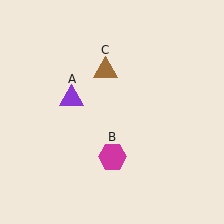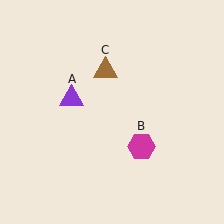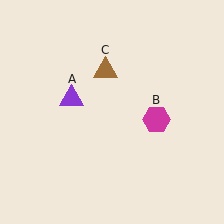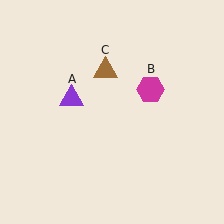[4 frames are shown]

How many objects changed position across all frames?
1 object changed position: magenta hexagon (object B).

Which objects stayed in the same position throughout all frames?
Purple triangle (object A) and brown triangle (object C) remained stationary.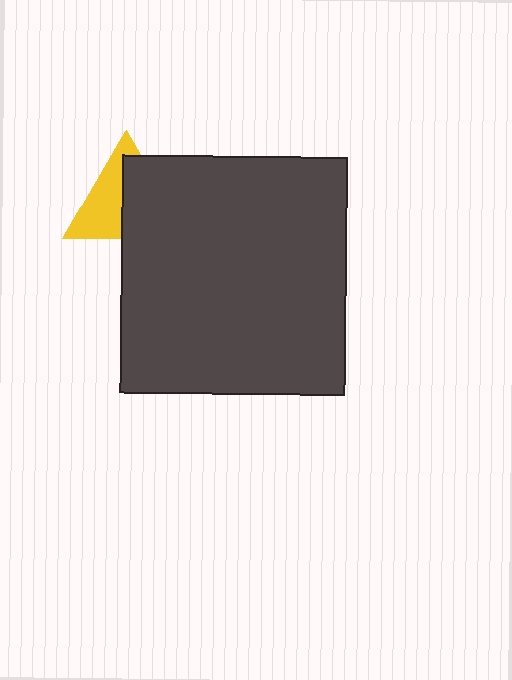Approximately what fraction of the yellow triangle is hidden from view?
Roughly 54% of the yellow triangle is hidden behind the dark gray rectangle.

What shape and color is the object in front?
The object in front is a dark gray rectangle.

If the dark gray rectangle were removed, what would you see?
You would see the complete yellow triangle.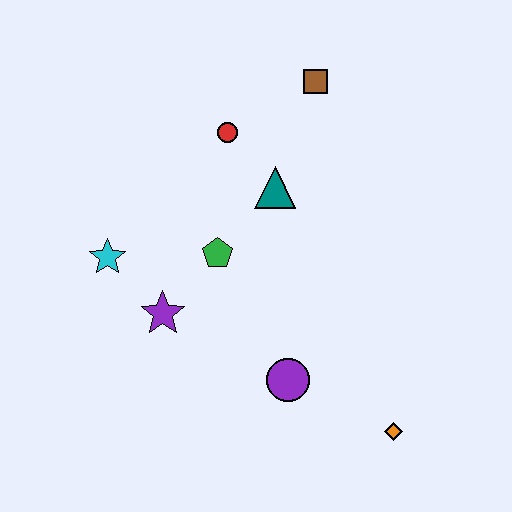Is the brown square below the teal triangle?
No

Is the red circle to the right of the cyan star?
Yes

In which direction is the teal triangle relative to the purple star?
The teal triangle is above the purple star.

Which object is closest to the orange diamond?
The purple circle is closest to the orange diamond.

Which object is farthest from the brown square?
The orange diamond is farthest from the brown square.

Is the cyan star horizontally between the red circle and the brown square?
No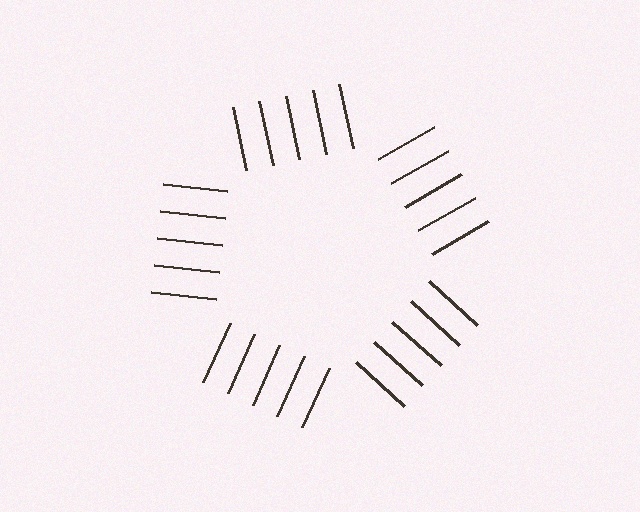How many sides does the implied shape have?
5 sides — the line-ends trace a pentagon.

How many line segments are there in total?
25 — 5 along each of the 5 edges.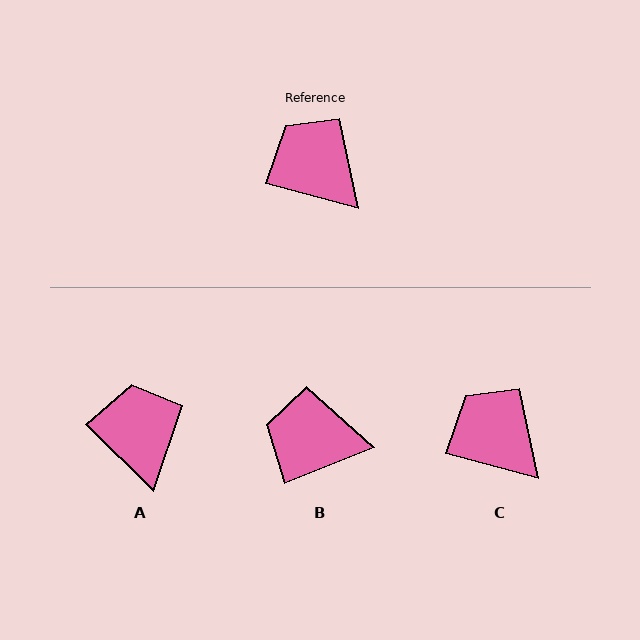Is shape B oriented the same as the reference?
No, it is off by about 36 degrees.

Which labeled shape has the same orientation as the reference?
C.